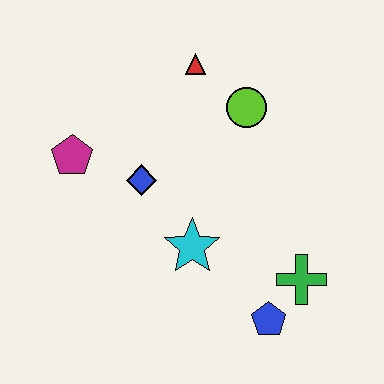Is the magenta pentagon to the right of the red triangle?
No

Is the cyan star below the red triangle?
Yes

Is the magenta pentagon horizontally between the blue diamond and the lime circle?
No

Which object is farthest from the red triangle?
The blue pentagon is farthest from the red triangle.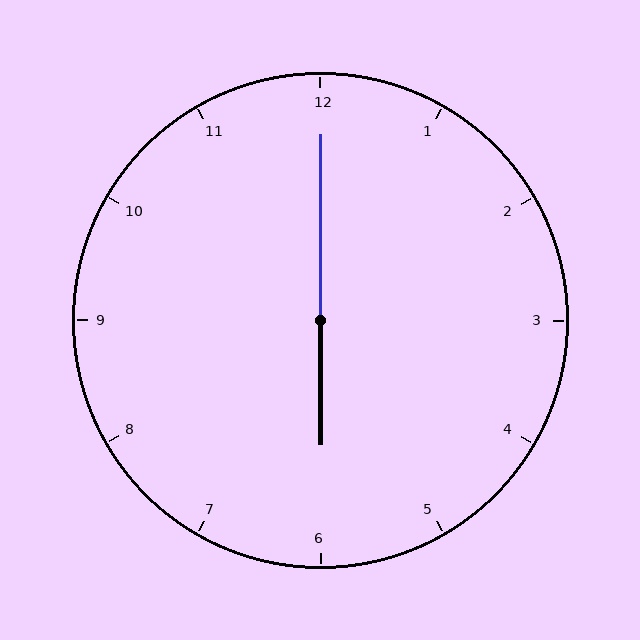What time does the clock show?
6:00.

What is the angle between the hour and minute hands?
Approximately 180 degrees.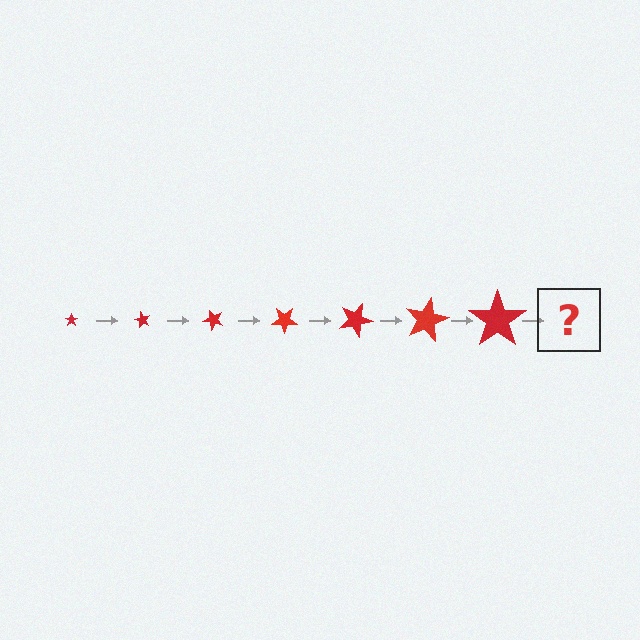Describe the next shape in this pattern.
It should be a star, larger than the previous one and rotated 420 degrees from the start.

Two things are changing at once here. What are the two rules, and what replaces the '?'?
The two rules are that the star grows larger each step and it rotates 60 degrees each step. The '?' should be a star, larger than the previous one and rotated 420 degrees from the start.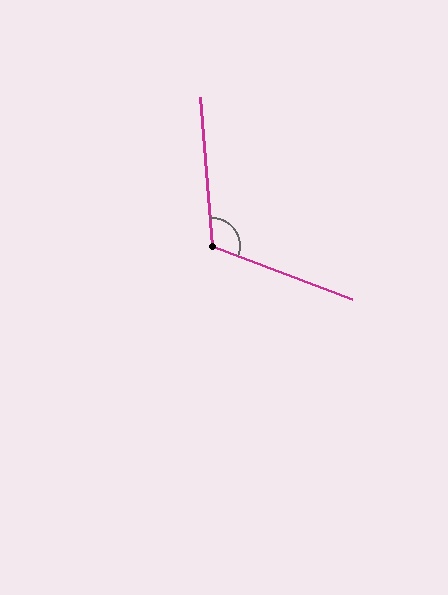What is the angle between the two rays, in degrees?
Approximately 116 degrees.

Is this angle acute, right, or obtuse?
It is obtuse.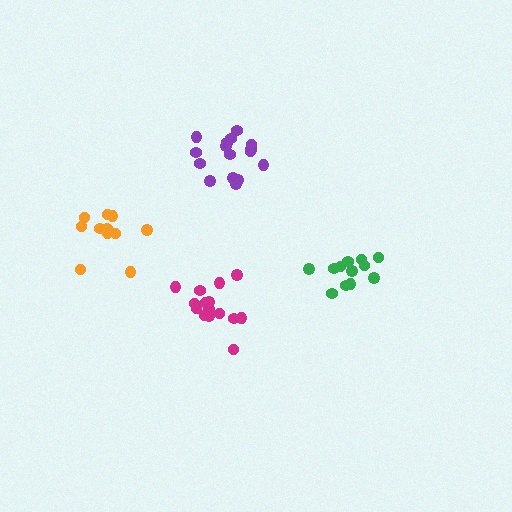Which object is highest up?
The purple cluster is topmost.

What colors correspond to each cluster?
The clusters are colored: green, magenta, purple, orange.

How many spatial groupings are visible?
There are 4 spatial groupings.